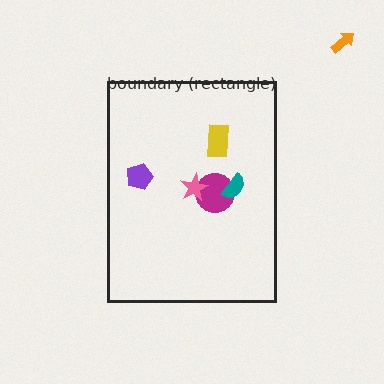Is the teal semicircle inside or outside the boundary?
Inside.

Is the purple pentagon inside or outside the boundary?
Inside.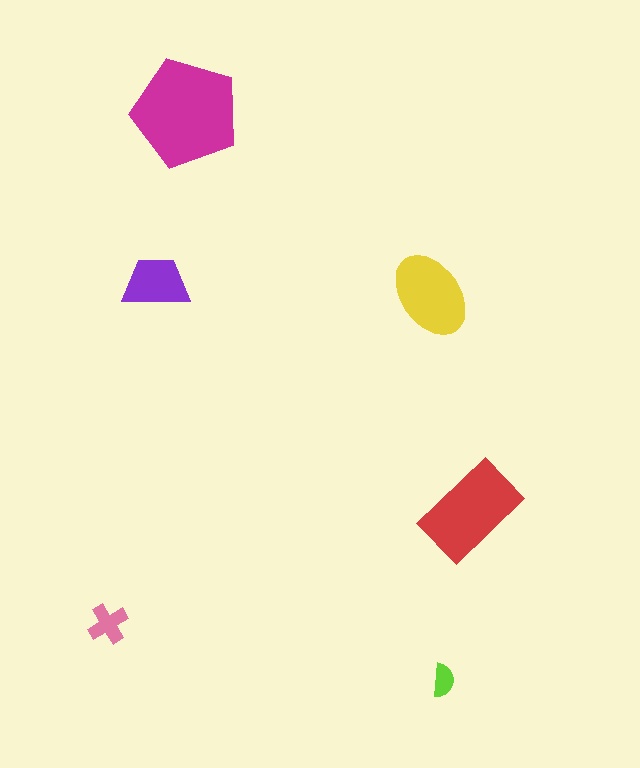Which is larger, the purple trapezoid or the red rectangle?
The red rectangle.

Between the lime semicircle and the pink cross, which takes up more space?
The pink cross.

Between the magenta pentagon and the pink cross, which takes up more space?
The magenta pentagon.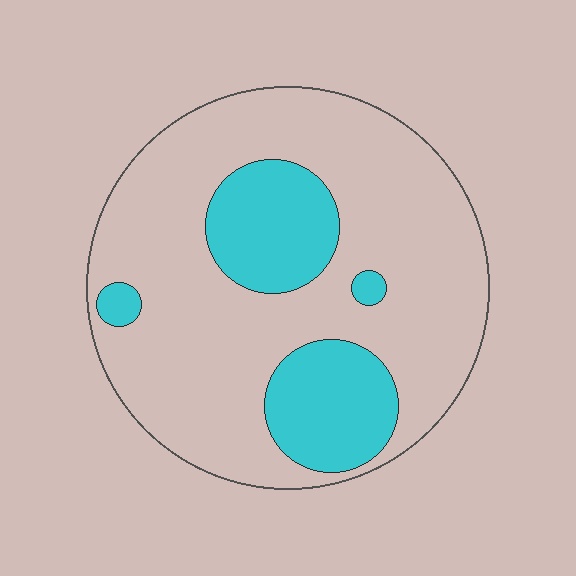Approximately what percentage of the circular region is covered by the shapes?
Approximately 25%.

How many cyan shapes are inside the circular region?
4.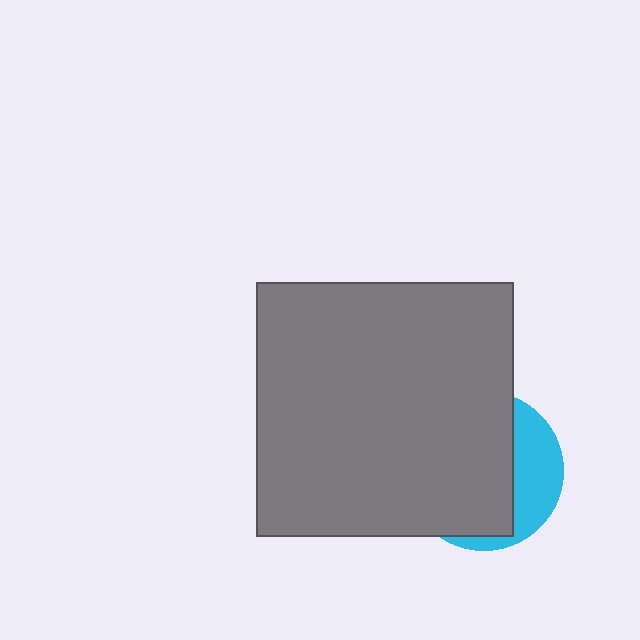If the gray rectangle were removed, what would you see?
You would see the complete cyan circle.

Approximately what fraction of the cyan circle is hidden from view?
Roughly 69% of the cyan circle is hidden behind the gray rectangle.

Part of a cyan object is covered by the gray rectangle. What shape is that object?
It is a circle.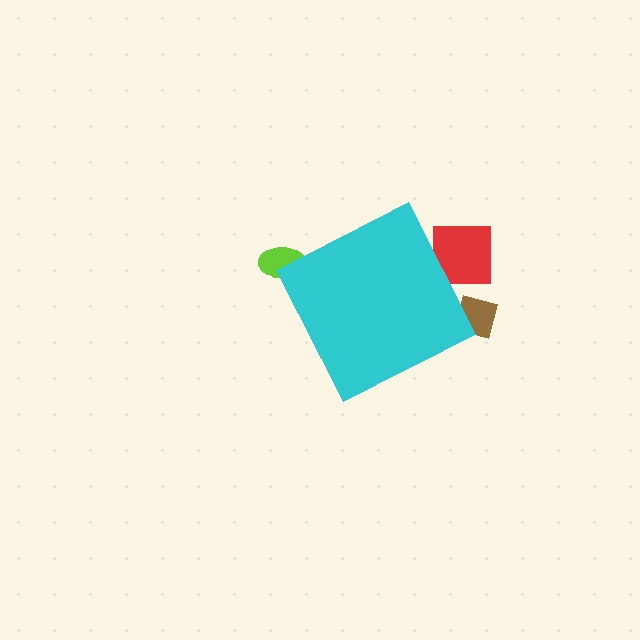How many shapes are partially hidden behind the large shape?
3 shapes are partially hidden.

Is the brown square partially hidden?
Yes, the brown square is partially hidden behind the cyan diamond.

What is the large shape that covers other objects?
A cyan diamond.